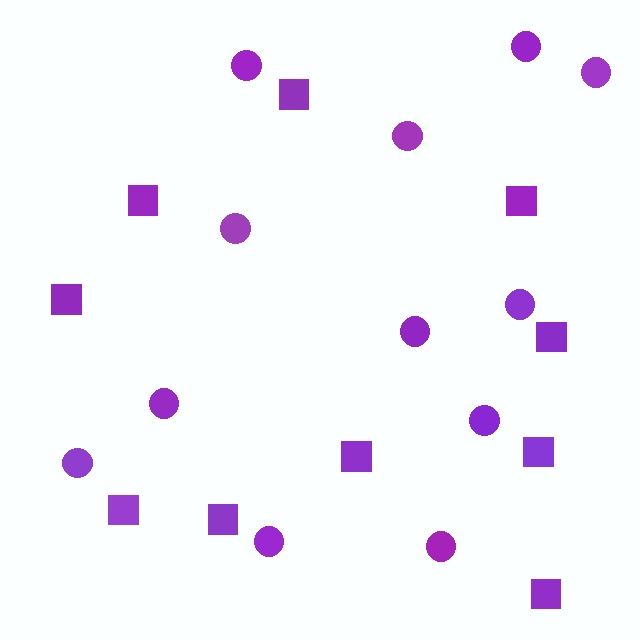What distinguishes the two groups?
There are 2 groups: one group of circles (12) and one group of squares (10).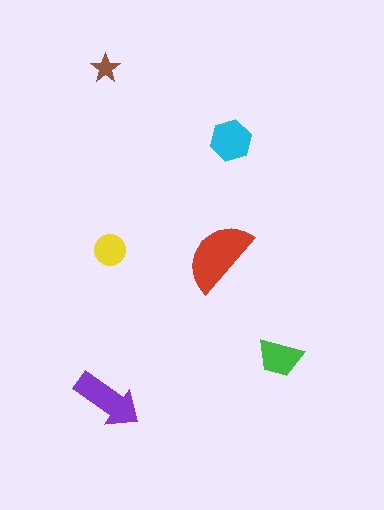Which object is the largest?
The red semicircle.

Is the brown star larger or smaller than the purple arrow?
Smaller.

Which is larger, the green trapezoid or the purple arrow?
The purple arrow.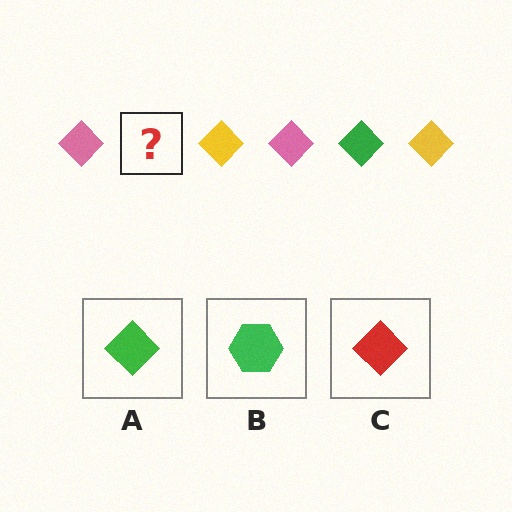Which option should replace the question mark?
Option A.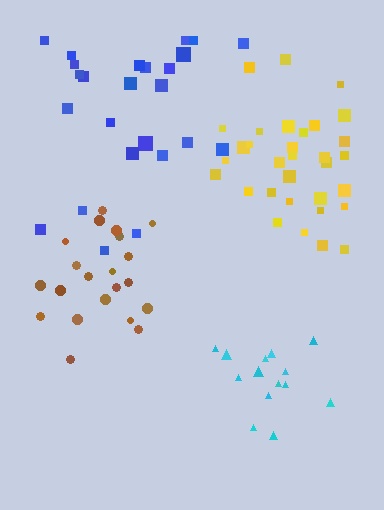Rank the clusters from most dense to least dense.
brown, yellow, cyan, blue.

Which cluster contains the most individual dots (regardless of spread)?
Yellow (33).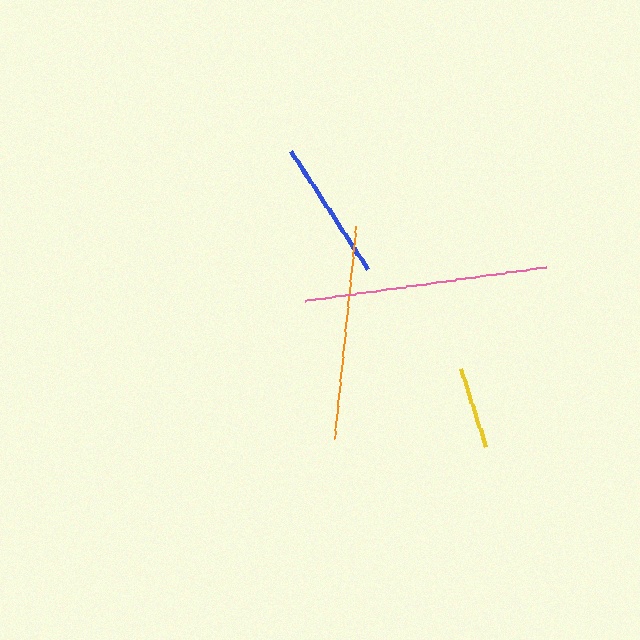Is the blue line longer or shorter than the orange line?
The orange line is longer than the blue line.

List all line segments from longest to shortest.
From longest to shortest: pink, orange, blue, yellow.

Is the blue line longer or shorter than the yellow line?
The blue line is longer than the yellow line.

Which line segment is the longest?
The pink line is the longest at approximately 244 pixels.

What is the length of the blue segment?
The blue segment is approximately 141 pixels long.